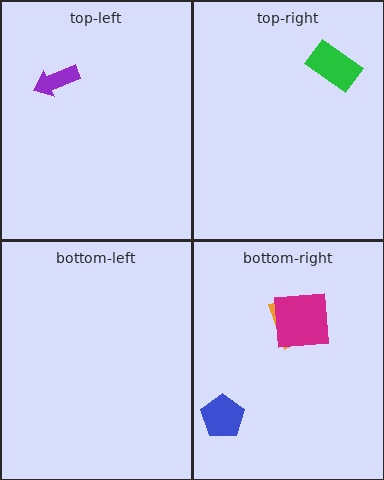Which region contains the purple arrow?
The top-left region.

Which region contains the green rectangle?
The top-right region.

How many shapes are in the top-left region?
1.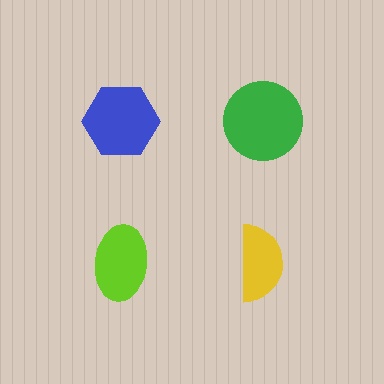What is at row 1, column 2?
A green circle.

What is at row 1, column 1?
A blue hexagon.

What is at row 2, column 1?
A lime ellipse.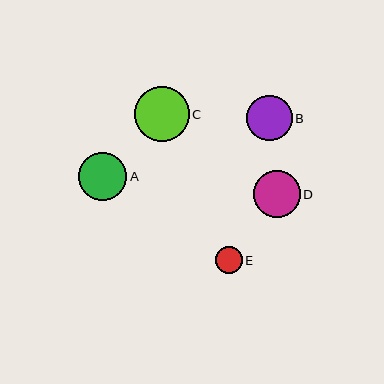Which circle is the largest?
Circle C is the largest with a size of approximately 55 pixels.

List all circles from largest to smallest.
From largest to smallest: C, A, D, B, E.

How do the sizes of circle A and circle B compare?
Circle A and circle B are approximately the same size.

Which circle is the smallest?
Circle E is the smallest with a size of approximately 27 pixels.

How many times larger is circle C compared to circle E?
Circle C is approximately 2.1 times the size of circle E.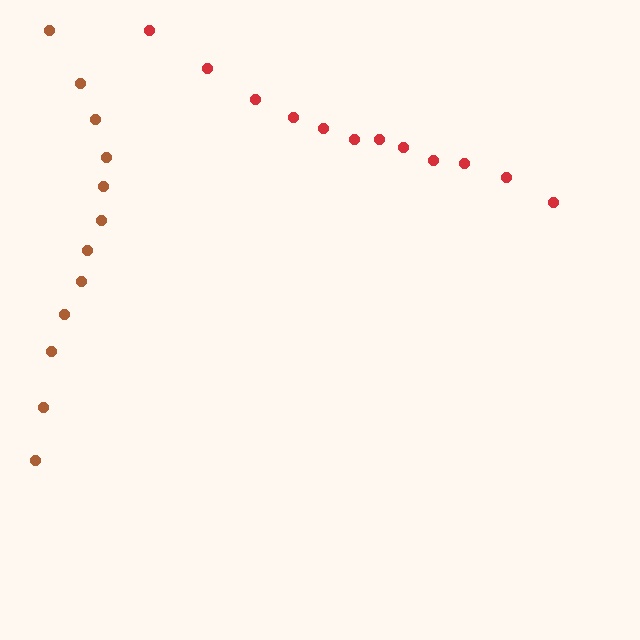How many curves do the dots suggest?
There are 2 distinct paths.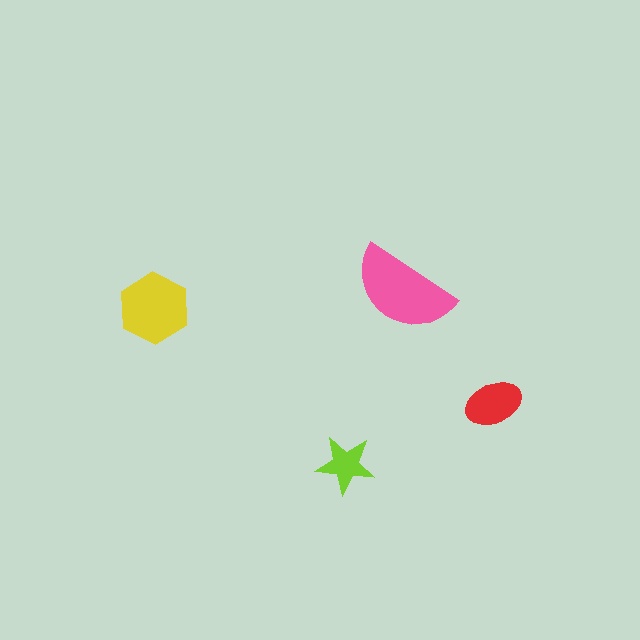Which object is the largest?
The pink semicircle.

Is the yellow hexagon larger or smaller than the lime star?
Larger.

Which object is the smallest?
The lime star.